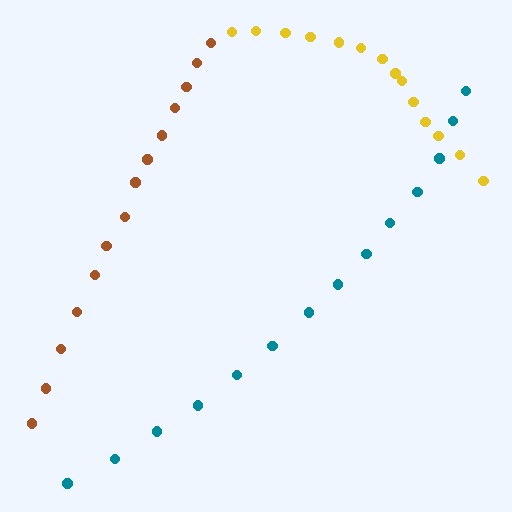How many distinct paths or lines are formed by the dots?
There are 3 distinct paths.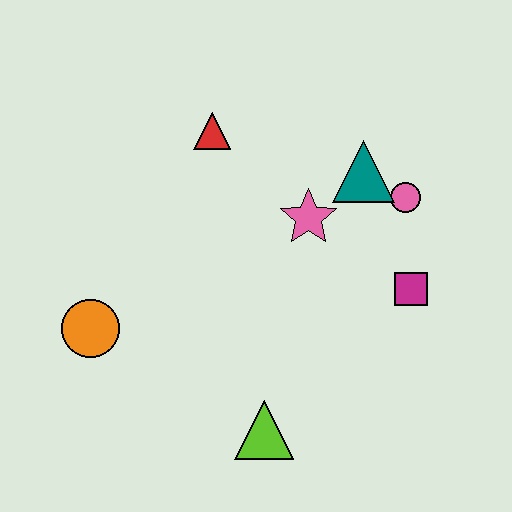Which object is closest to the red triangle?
The pink star is closest to the red triangle.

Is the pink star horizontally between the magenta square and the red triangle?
Yes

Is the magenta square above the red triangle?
No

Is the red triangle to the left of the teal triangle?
Yes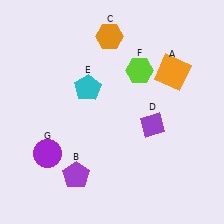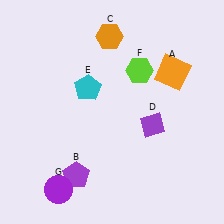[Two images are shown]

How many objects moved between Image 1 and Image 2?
1 object moved between the two images.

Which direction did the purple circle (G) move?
The purple circle (G) moved down.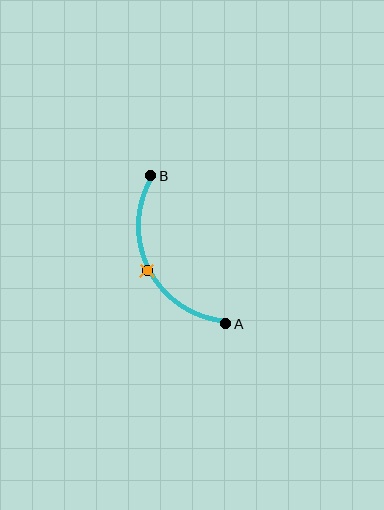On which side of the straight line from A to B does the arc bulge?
The arc bulges to the left of the straight line connecting A and B.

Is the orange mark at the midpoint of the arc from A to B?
Yes. The orange mark lies on the arc at equal arc-length from both A and B — it is the arc midpoint.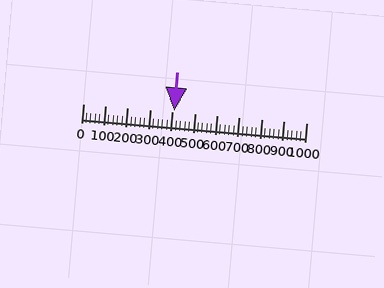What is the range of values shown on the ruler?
The ruler shows values from 0 to 1000.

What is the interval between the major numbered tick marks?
The major tick marks are spaced 100 units apart.